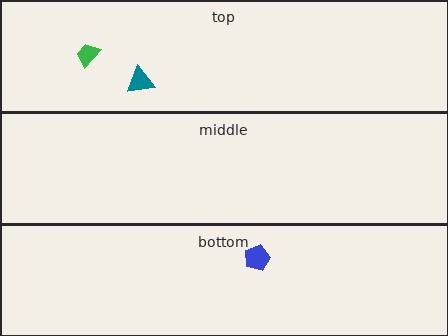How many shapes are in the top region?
2.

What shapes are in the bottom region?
The blue pentagon.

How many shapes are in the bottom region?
1.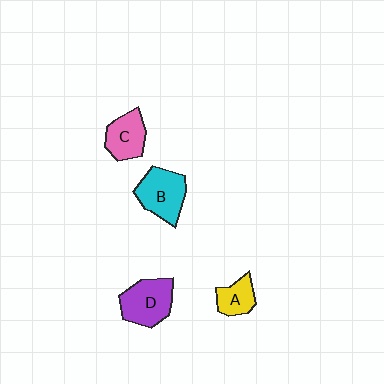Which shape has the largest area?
Shape B (cyan).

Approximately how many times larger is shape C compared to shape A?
Approximately 1.4 times.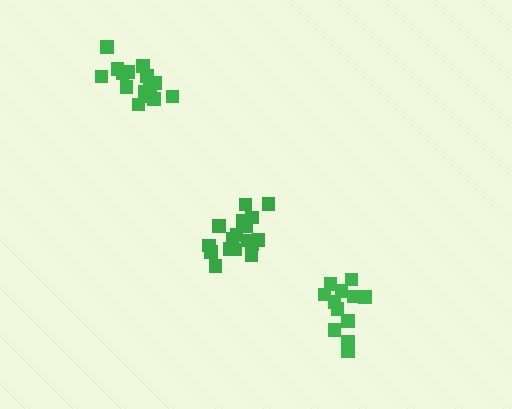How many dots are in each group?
Group 1: 17 dots, Group 2: 12 dots, Group 3: 16 dots (45 total).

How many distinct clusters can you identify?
There are 3 distinct clusters.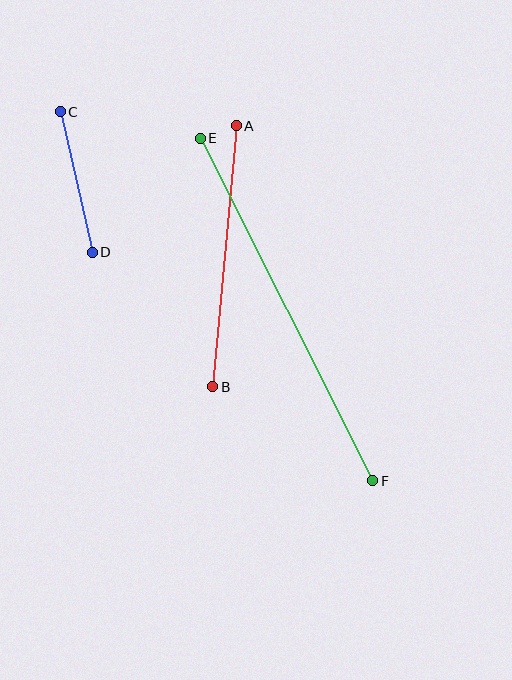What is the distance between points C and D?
The distance is approximately 144 pixels.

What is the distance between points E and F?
The distance is approximately 383 pixels.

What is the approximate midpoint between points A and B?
The midpoint is at approximately (224, 256) pixels.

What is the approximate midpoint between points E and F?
The midpoint is at approximately (286, 309) pixels.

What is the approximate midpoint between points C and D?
The midpoint is at approximately (76, 182) pixels.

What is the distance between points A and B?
The distance is approximately 262 pixels.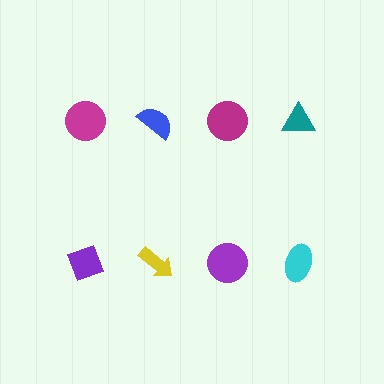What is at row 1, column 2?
A blue semicircle.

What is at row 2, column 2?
A yellow arrow.